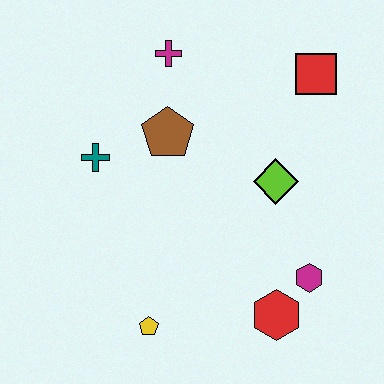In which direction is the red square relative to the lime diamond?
The red square is above the lime diamond.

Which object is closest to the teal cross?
The brown pentagon is closest to the teal cross.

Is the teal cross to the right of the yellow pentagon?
No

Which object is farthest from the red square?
The yellow pentagon is farthest from the red square.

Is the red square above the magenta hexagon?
Yes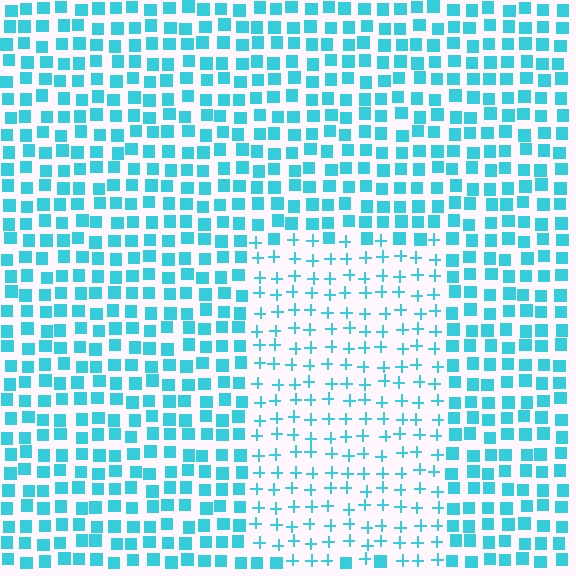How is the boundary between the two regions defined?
The boundary is defined by a change in element shape: plus signs inside vs. squares outside. All elements share the same color and spacing.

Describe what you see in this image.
The image is filled with small cyan elements arranged in a uniform grid. A rectangle-shaped region contains plus signs, while the surrounding area contains squares. The boundary is defined purely by the change in element shape.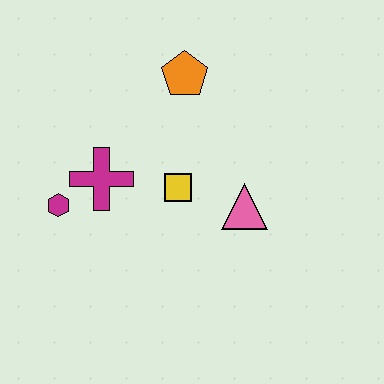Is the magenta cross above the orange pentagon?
No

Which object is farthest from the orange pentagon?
The magenta hexagon is farthest from the orange pentagon.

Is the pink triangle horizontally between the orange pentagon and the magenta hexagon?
No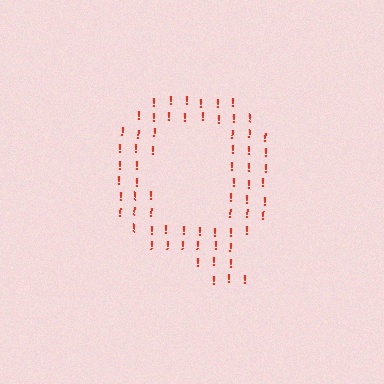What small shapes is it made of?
It is made of small exclamation marks.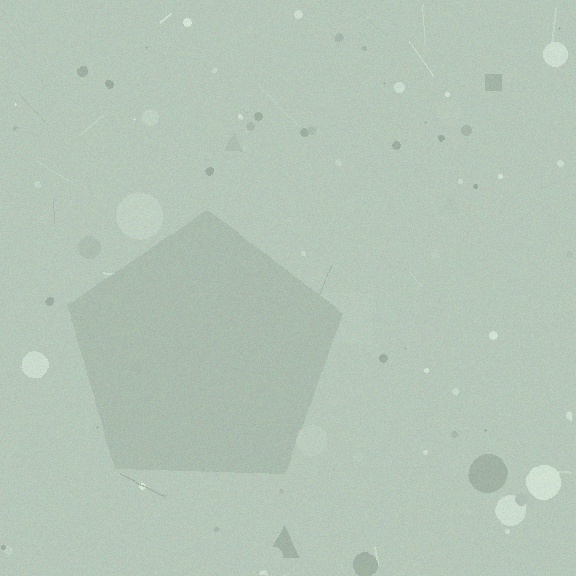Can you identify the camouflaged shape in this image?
The camouflaged shape is a pentagon.